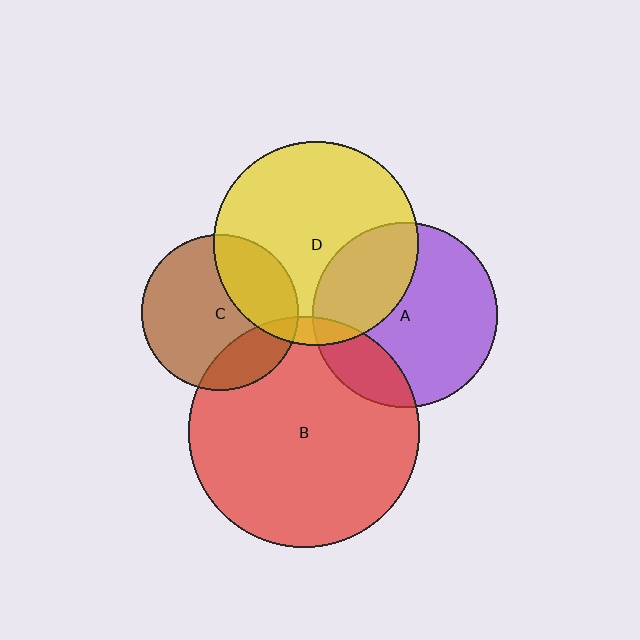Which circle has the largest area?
Circle B (red).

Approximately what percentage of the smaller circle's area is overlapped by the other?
Approximately 20%.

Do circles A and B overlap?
Yes.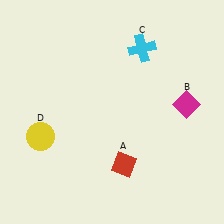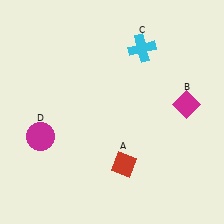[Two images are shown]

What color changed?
The circle (D) changed from yellow in Image 1 to magenta in Image 2.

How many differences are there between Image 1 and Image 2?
There is 1 difference between the two images.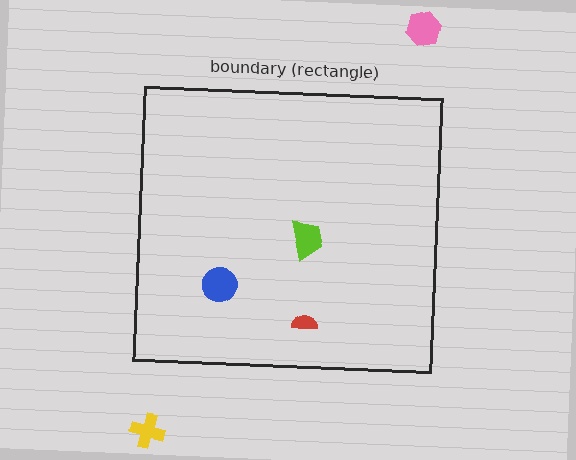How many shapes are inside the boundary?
3 inside, 2 outside.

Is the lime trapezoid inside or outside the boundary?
Inside.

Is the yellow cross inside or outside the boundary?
Outside.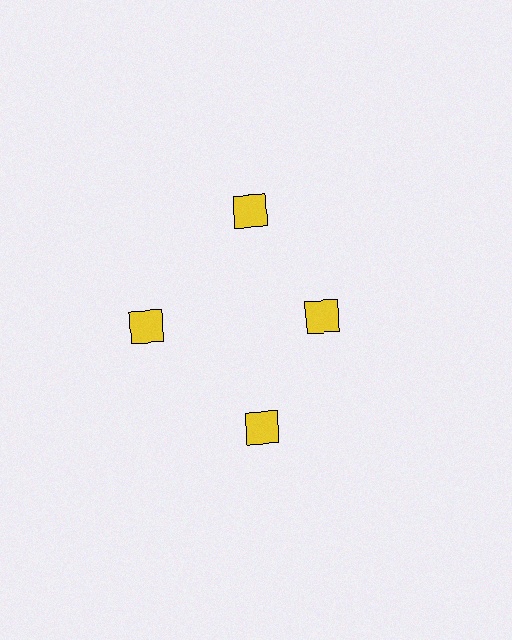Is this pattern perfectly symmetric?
No. The 4 yellow squares are arranged in a ring, but one element near the 3 o'clock position is pulled inward toward the center, breaking the 4-fold rotational symmetry.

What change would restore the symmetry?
The symmetry would be restored by moving it outward, back onto the ring so that all 4 squares sit at equal angles and equal distance from the center.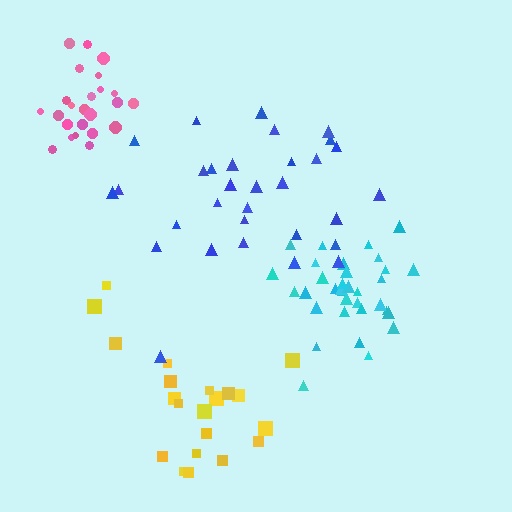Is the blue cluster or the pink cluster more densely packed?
Pink.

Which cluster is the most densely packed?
Pink.